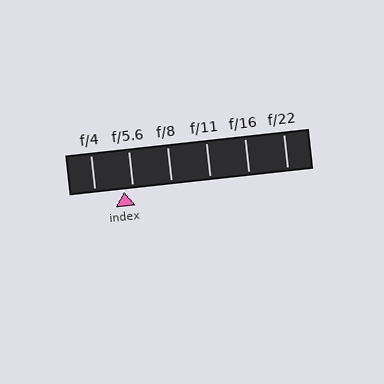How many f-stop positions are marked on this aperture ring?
There are 6 f-stop positions marked.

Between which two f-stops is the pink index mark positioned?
The index mark is between f/4 and f/5.6.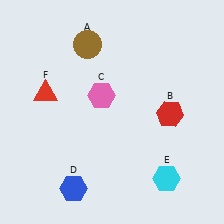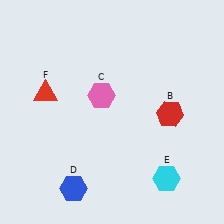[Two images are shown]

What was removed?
The brown circle (A) was removed in Image 2.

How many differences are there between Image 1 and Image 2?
There is 1 difference between the two images.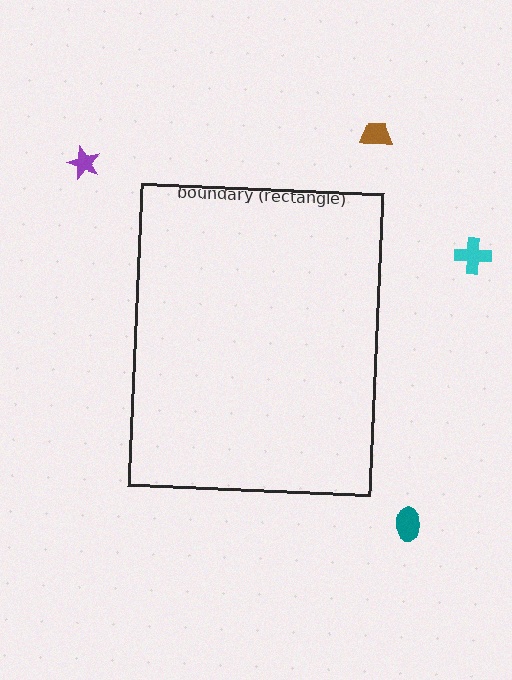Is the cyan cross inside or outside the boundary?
Outside.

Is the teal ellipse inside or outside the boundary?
Outside.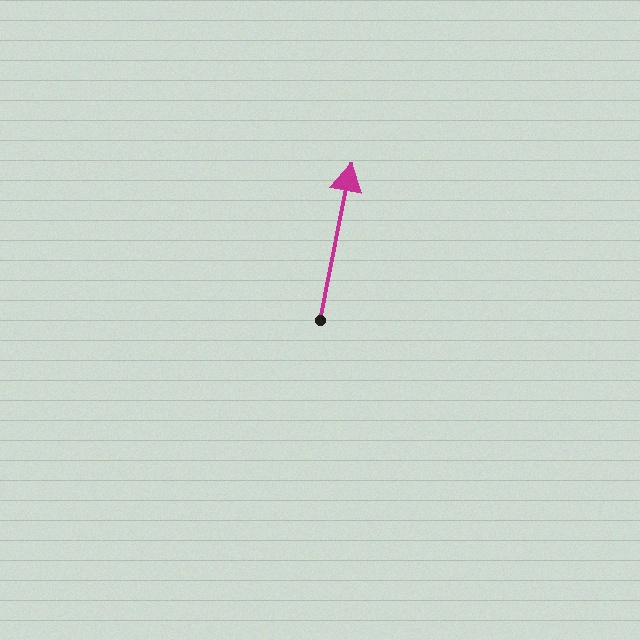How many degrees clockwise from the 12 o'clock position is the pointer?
Approximately 11 degrees.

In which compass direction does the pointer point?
North.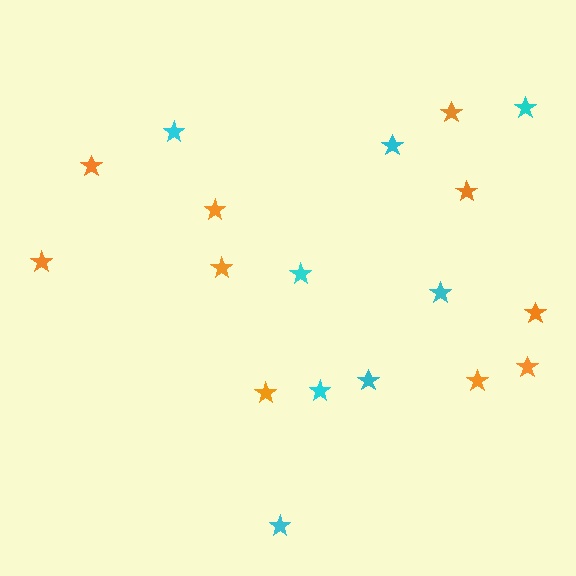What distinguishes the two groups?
There are 2 groups: one group of cyan stars (8) and one group of orange stars (10).